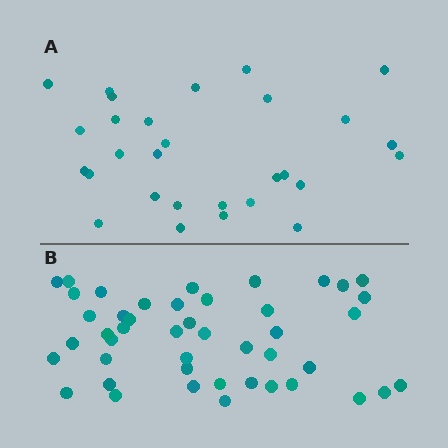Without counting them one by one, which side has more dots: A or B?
Region B (the bottom region) has more dots.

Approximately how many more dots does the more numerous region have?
Region B has approximately 15 more dots than region A.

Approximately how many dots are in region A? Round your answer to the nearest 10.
About 30 dots. (The exact count is 29, which rounds to 30.)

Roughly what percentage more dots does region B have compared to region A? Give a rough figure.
About 55% more.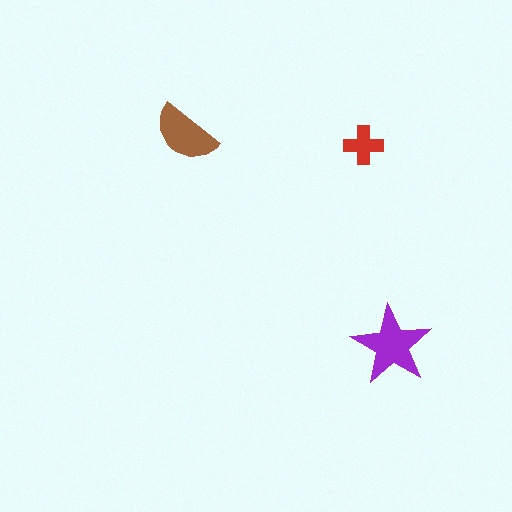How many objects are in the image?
There are 3 objects in the image.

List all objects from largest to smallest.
The purple star, the brown semicircle, the red cross.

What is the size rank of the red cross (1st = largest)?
3rd.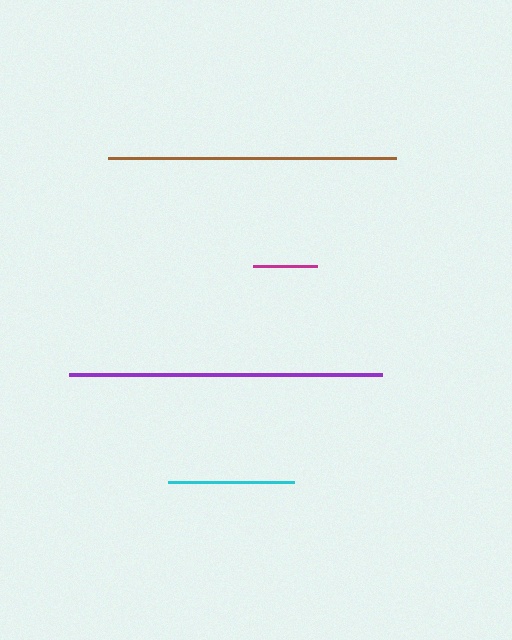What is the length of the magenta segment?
The magenta segment is approximately 64 pixels long.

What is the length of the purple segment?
The purple segment is approximately 313 pixels long.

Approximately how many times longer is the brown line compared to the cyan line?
The brown line is approximately 2.3 times the length of the cyan line.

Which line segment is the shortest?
The magenta line is the shortest at approximately 64 pixels.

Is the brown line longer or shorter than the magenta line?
The brown line is longer than the magenta line.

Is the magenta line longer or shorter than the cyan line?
The cyan line is longer than the magenta line.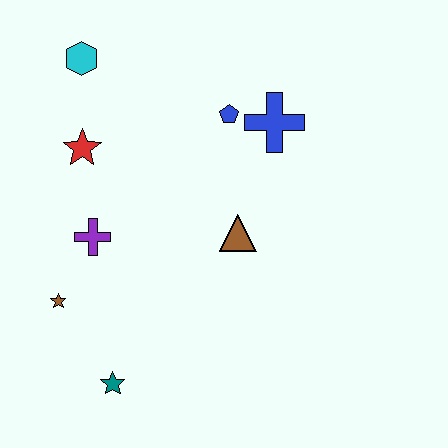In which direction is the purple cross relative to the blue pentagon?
The purple cross is to the left of the blue pentagon.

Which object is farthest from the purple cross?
The blue cross is farthest from the purple cross.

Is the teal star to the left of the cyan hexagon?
No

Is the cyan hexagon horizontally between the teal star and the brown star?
Yes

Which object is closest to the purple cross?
The brown star is closest to the purple cross.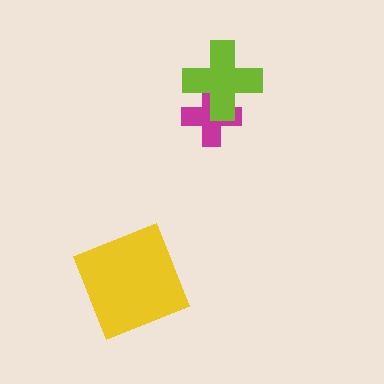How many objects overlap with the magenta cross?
1 object overlaps with the magenta cross.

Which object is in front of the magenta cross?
The lime cross is in front of the magenta cross.